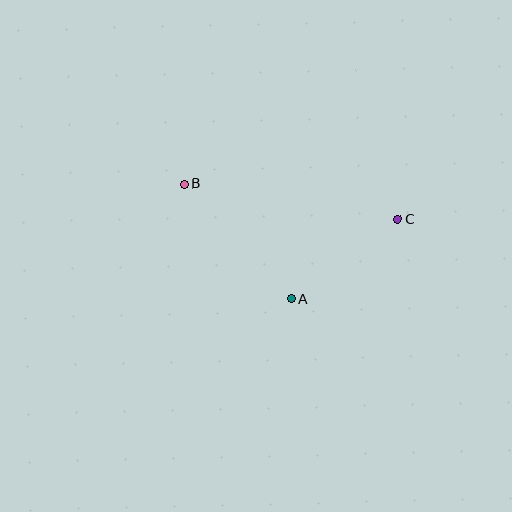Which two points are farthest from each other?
Points B and C are farthest from each other.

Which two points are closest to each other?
Points A and C are closest to each other.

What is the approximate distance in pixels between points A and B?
The distance between A and B is approximately 157 pixels.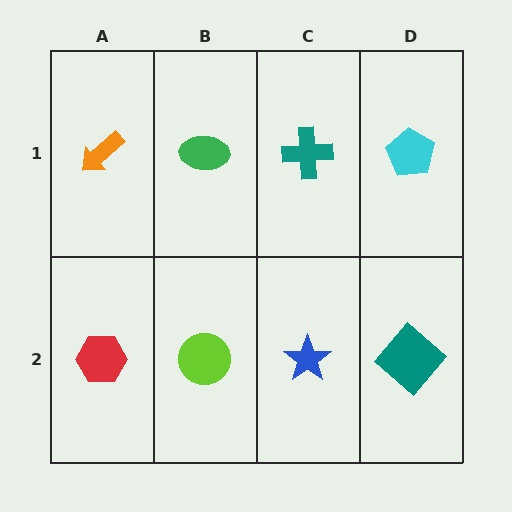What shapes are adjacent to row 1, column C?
A blue star (row 2, column C), a green ellipse (row 1, column B), a cyan pentagon (row 1, column D).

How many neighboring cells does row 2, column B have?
3.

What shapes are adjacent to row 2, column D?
A cyan pentagon (row 1, column D), a blue star (row 2, column C).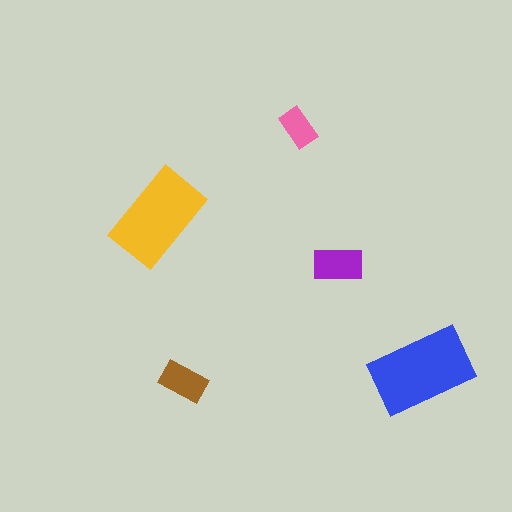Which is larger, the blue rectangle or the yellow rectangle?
The blue one.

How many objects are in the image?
There are 5 objects in the image.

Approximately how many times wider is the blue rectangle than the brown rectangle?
About 2 times wider.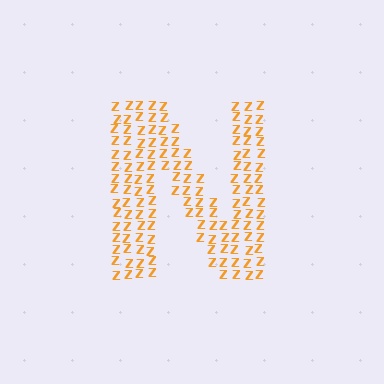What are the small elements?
The small elements are letter Z's.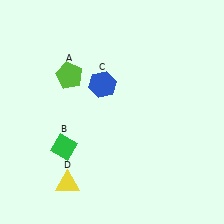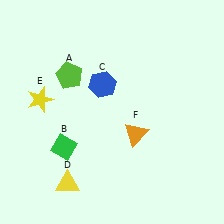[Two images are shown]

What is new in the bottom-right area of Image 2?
An orange triangle (F) was added in the bottom-right area of Image 2.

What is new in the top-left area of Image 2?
A yellow star (E) was added in the top-left area of Image 2.